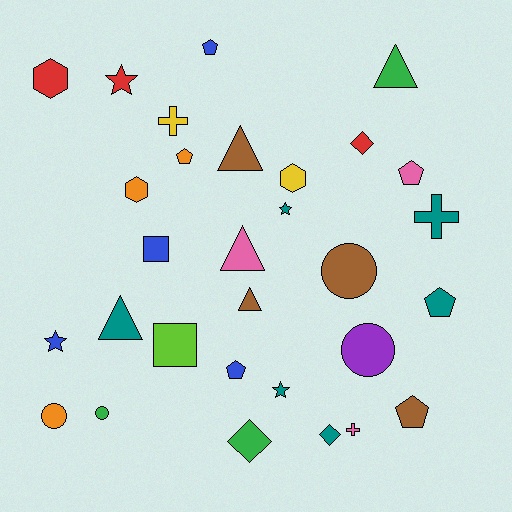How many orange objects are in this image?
There are 3 orange objects.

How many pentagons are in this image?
There are 6 pentagons.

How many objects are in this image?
There are 30 objects.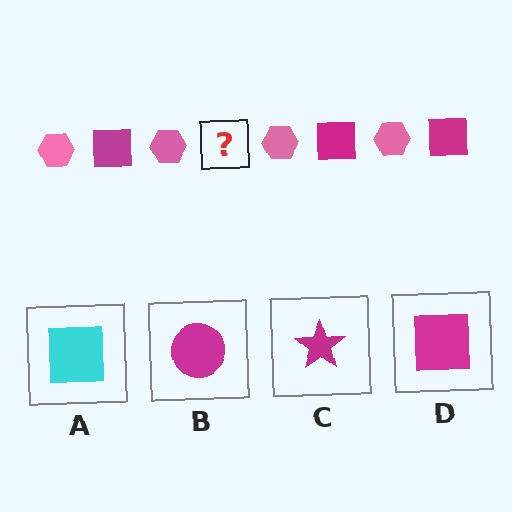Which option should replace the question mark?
Option D.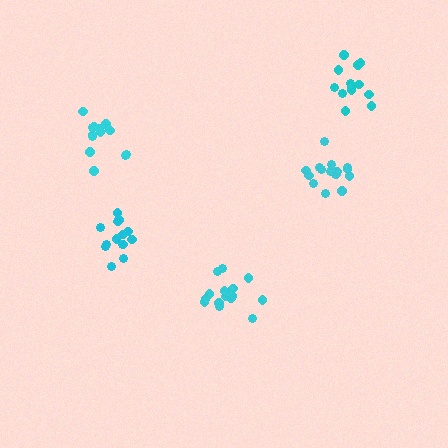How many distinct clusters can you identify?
There are 5 distinct clusters.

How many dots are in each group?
Group 1: 16 dots, Group 2: 14 dots, Group 3: 13 dots, Group 4: 13 dots, Group 5: 16 dots (72 total).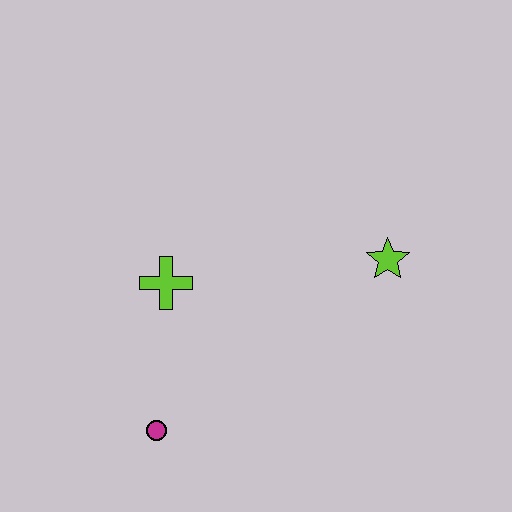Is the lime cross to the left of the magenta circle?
No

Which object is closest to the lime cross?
The magenta circle is closest to the lime cross.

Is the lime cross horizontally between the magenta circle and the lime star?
Yes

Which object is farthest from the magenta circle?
The lime star is farthest from the magenta circle.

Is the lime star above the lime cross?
Yes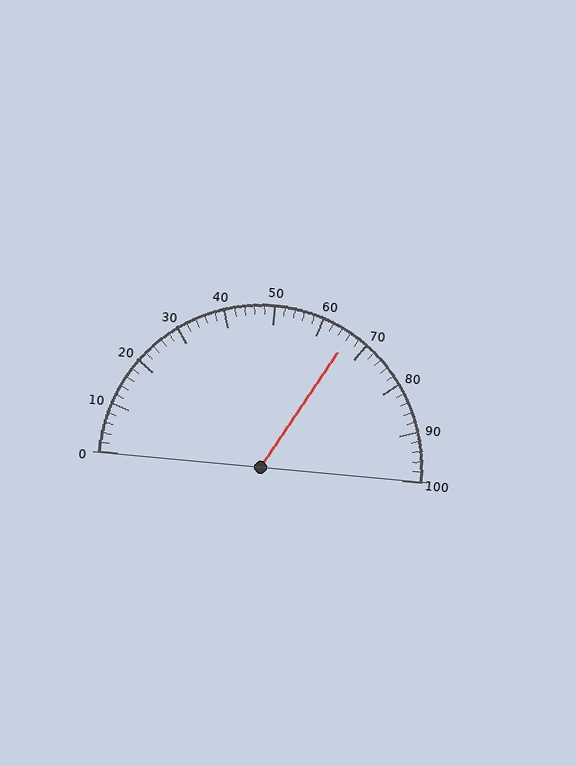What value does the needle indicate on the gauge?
The needle indicates approximately 66.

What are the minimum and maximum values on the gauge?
The gauge ranges from 0 to 100.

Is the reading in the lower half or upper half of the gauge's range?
The reading is in the upper half of the range (0 to 100).